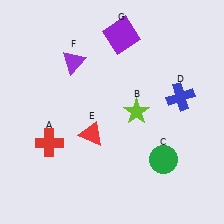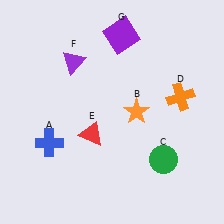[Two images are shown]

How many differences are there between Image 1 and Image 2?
There are 3 differences between the two images.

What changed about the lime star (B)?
In Image 1, B is lime. In Image 2, it changed to orange.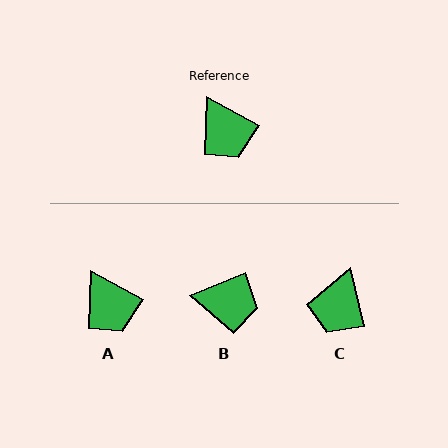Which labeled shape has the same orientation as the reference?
A.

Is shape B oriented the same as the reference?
No, it is off by about 52 degrees.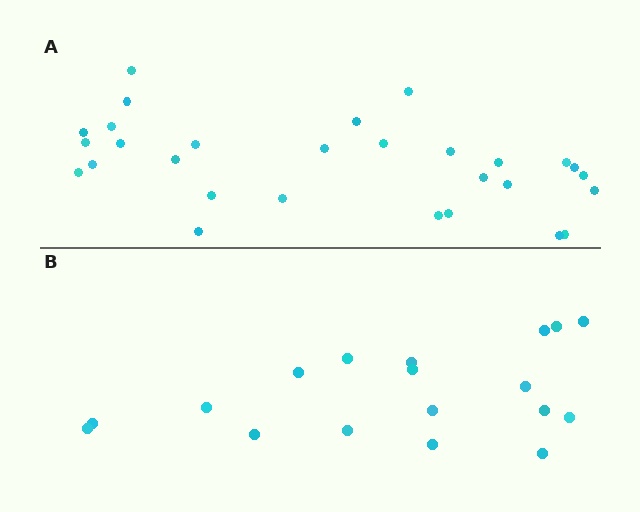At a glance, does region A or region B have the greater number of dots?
Region A (the top region) has more dots.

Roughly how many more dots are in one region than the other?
Region A has roughly 12 or so more dots than region B.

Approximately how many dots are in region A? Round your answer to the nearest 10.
About 30 dots. (The exact count is 29, which rounds to 30.)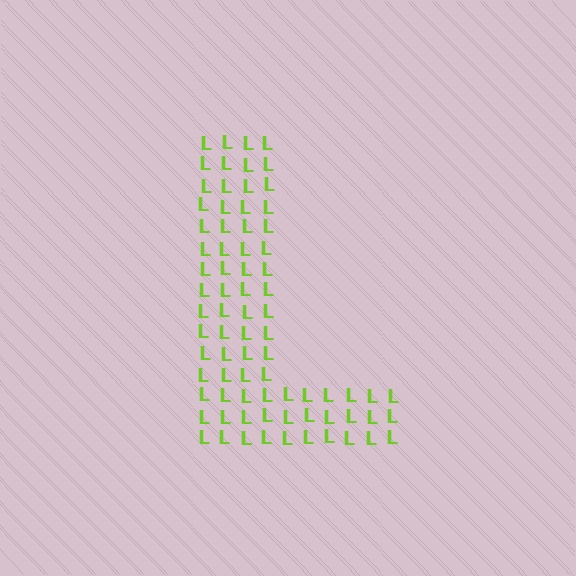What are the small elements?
The small elements are letter L's.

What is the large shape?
The large shape is the letter L.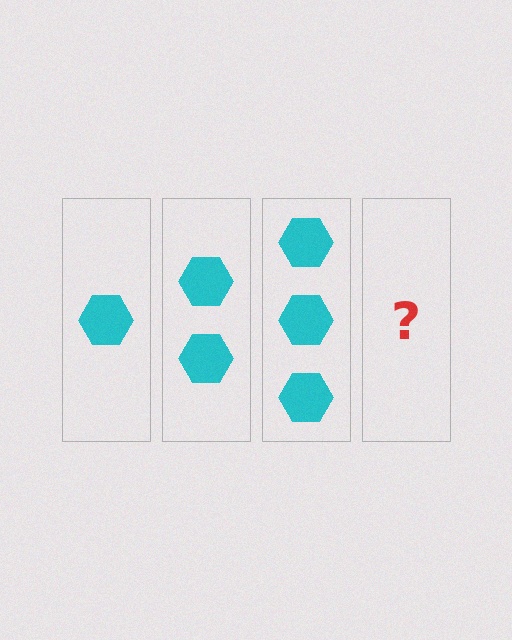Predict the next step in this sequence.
The next step is 4 hexagons.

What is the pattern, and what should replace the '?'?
The pattern is that each step adds one more hexagon. The '?' should be 4 hexagons.